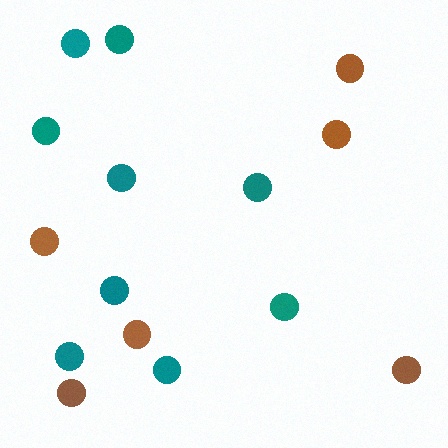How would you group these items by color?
There are 2 groups: one group of brown circles (6) and one group of teal circles (9).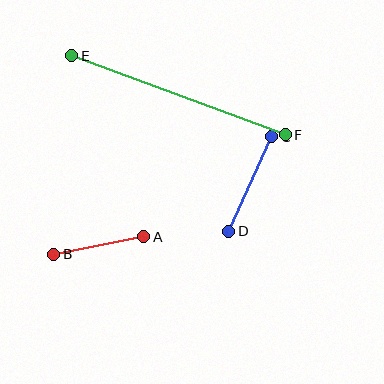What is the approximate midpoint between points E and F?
The midpoint is at approximately (178, 95) pixels.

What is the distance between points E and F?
The distance is approximately 228 pixels.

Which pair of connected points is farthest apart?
Points E and F are farthest apart.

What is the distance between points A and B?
The distance is approximately 92 pixels.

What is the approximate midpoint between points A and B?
The midpoint is at approximately (99, 246) pixels.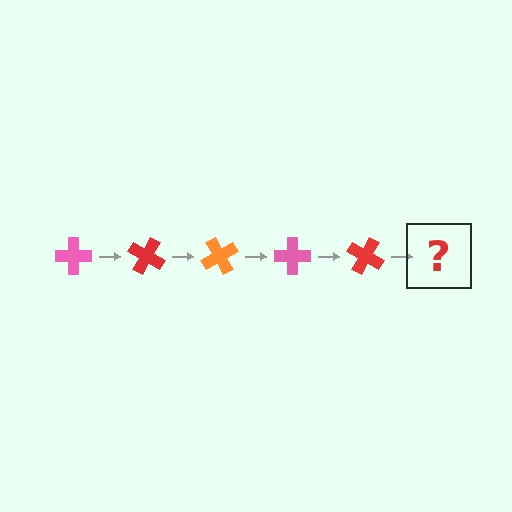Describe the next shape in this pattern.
It should be an orange cross, rotated 150 degrees from the start.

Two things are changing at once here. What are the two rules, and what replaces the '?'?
The two rules are that it rotates 30 degrees each step and the color cycles through pink, red, and orange. The '?' should be an orange cross, rotated 150 degrees from the start.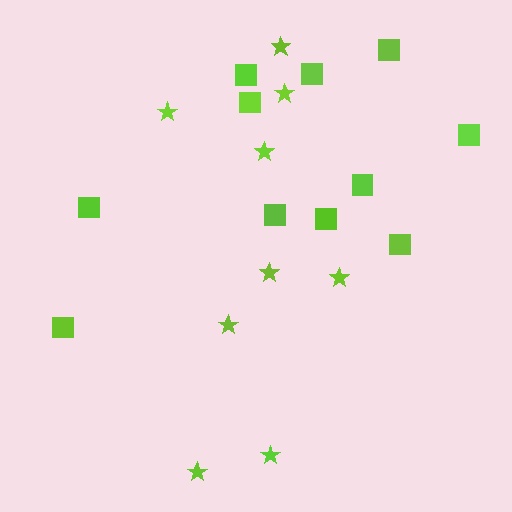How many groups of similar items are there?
There are 2 groups: one group of squares (11) and one group of stars (9).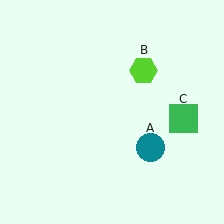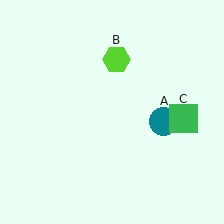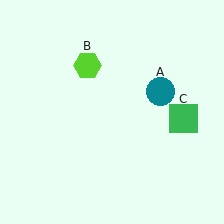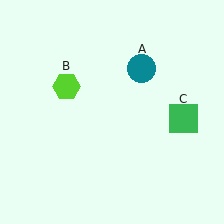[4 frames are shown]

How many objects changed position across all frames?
2 objects changed position: teal circle (object A), lime hexagon (object B).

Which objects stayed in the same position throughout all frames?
Green square (object C) remained stationary.